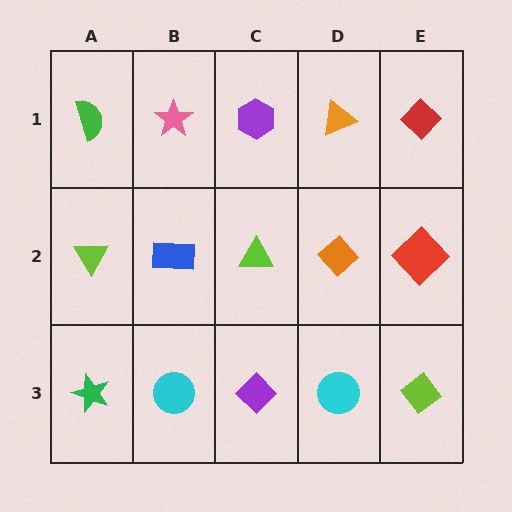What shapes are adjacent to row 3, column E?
A red diamond (row 2, column E), a cyan circle (row 3, column D).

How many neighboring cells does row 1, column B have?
3.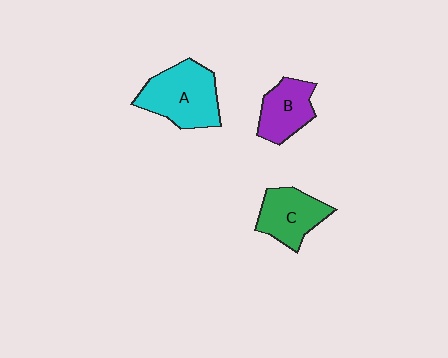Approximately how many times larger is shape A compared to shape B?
Approximately 1.5 times.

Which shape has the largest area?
Shape A (cyan).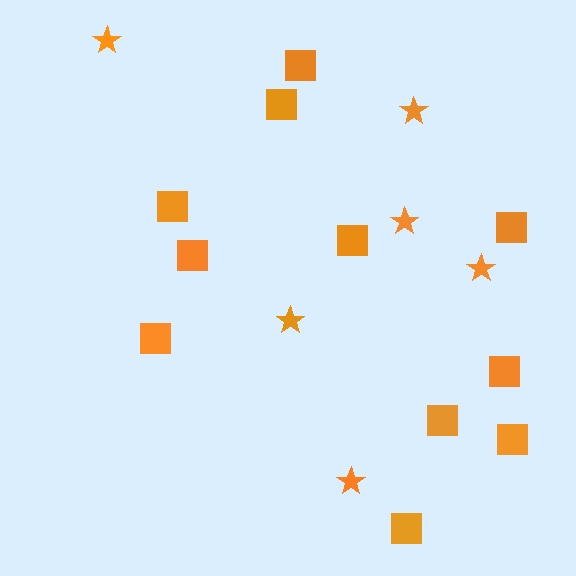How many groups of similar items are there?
There are 2 groups: one group of stars (6) and one group of squares (11).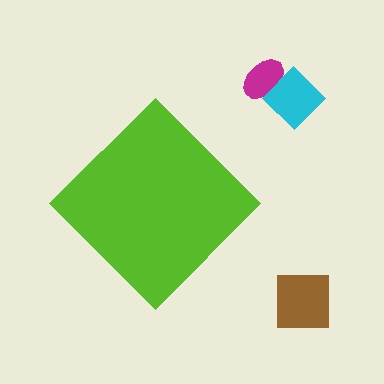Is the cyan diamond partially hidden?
No, the cyan diamond is fully visible.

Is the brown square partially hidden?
No, the brown square is fully visible.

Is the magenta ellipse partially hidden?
No, the magenta ellipse is fully visible.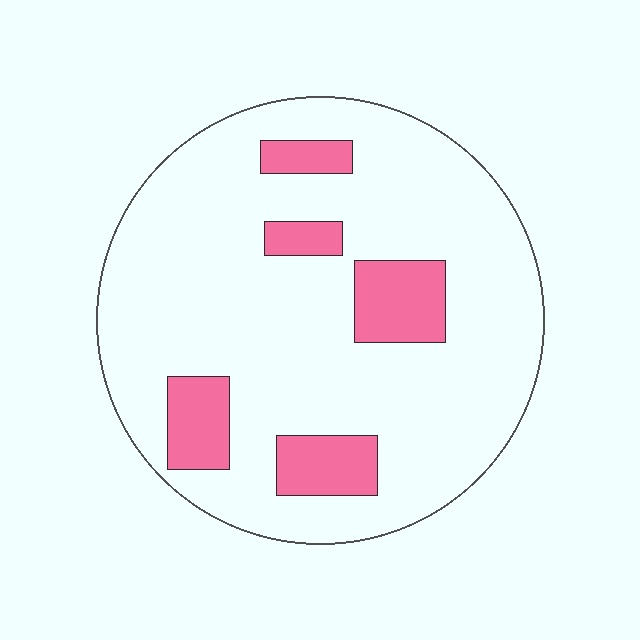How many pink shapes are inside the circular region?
5.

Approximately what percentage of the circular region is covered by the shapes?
Approximately 15%.